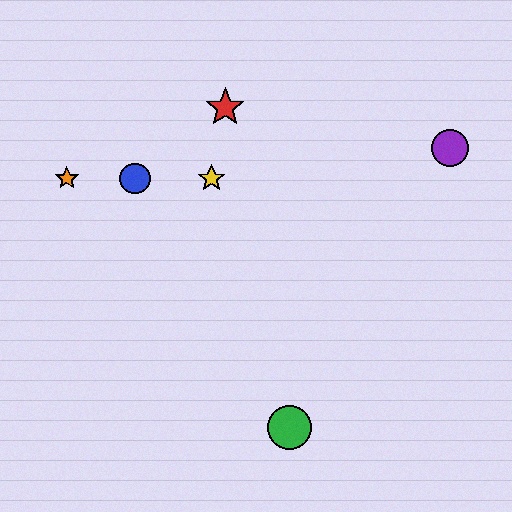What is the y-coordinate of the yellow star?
The yellow star is at y≈178.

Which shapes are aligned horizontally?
The blue circle, the yellow star, the orange star are aligned horizontally.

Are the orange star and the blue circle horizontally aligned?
Yes, both are at y≈178.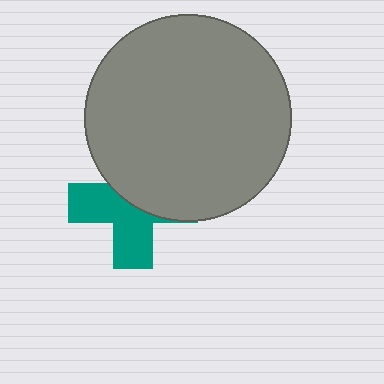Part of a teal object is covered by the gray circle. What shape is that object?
It is a cross.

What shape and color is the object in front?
The object in front is a gray circle.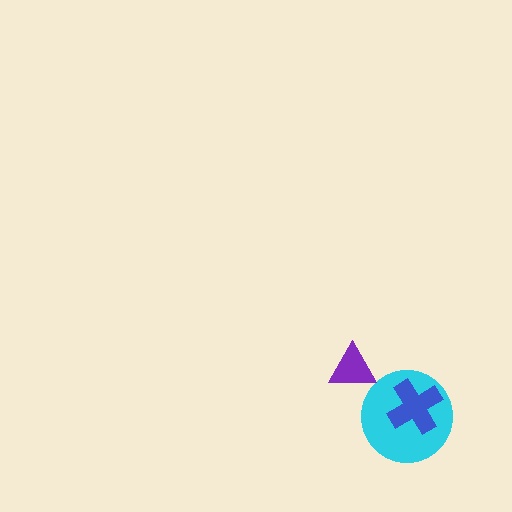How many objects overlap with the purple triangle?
0 objects overlap with the purple triangle.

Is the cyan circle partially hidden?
Yes, it is partially covered by another shape.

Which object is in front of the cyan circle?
The blue cross is in front of the cyan circle.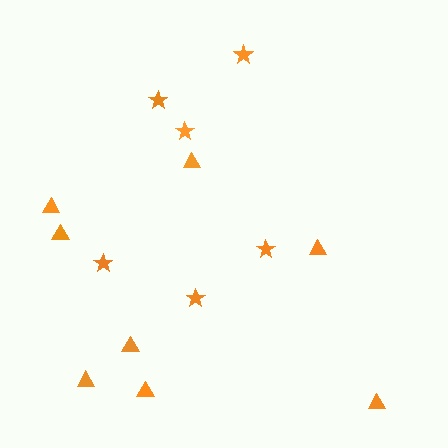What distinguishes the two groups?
There are 2 groups: one group of stars (6) and one group of triangles (8).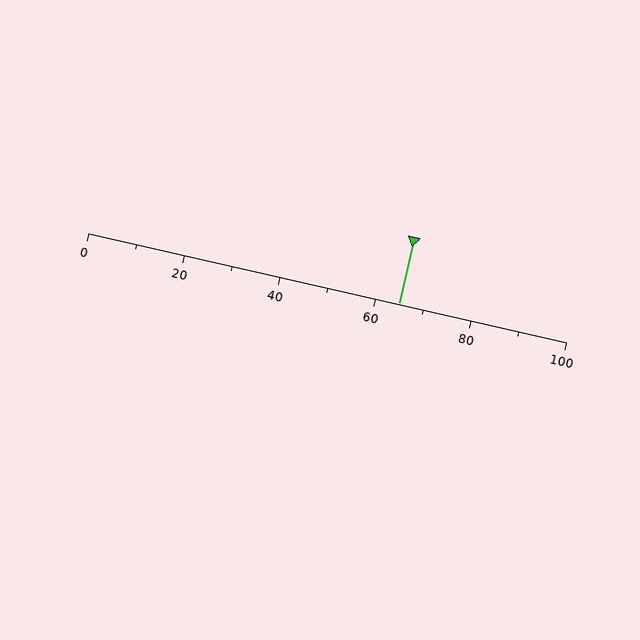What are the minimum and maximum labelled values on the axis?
The axis runs from 0 to 100.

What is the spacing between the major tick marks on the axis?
The major ticks are spaced 20 apart.